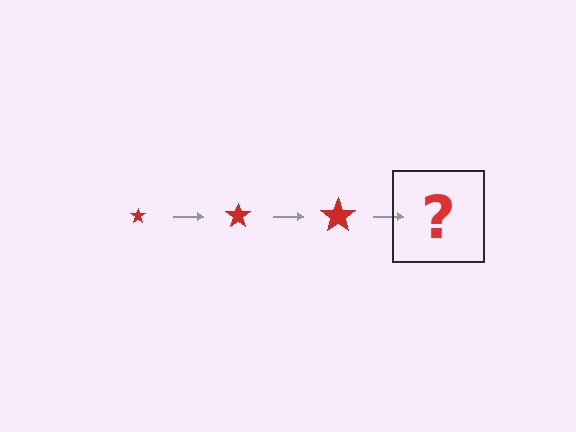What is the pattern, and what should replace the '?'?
The pattern is that the star gets progressively larger each step. The '?' should be a red star, larger than the previous one.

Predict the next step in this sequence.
The next step is a red star, larger than the previous one.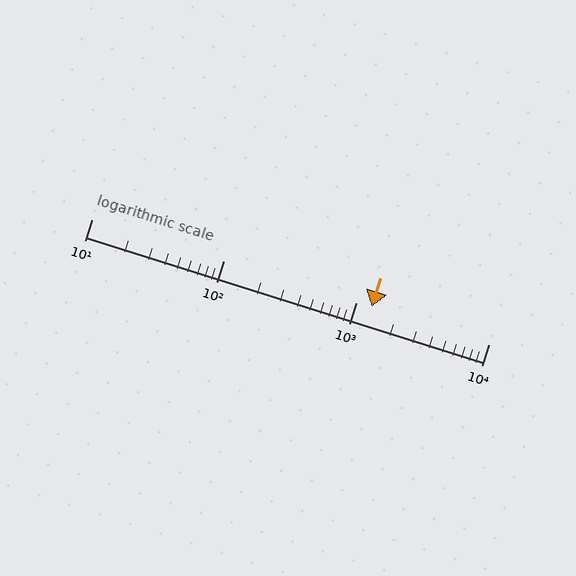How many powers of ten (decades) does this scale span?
The scale spans 3 decades, from 10 to 10000.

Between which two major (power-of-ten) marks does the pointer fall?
The pointer is between 1000 and 10000.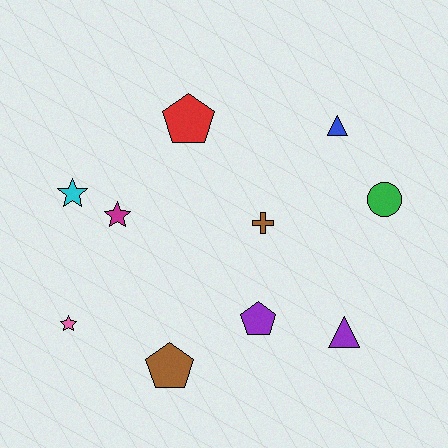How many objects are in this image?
There are 10 objects.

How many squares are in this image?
There are no squares.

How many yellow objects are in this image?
There are no yellow objects.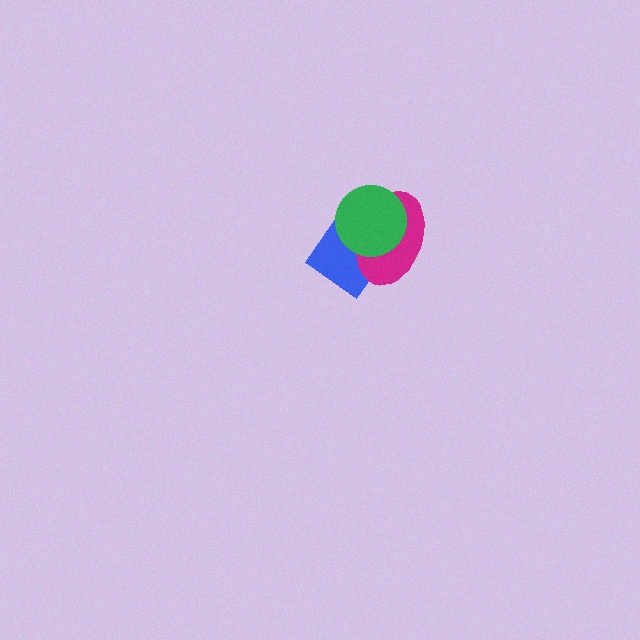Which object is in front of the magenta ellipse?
The green circle is in front of the magenta ellipse.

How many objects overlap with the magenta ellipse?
2 objects overlap with the magenta ellipse.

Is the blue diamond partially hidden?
Yes, it is partially covered by another shape.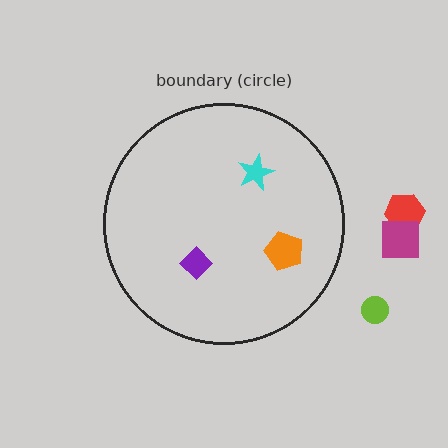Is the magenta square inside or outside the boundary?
Outside.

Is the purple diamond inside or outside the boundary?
Inside.